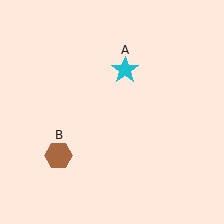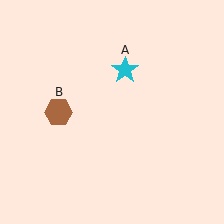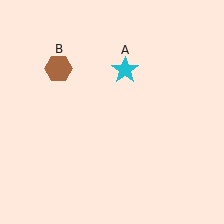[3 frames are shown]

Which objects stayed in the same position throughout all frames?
Cyan star (object A) remained stationary.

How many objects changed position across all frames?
1 object changed position: brown hexagon (object B).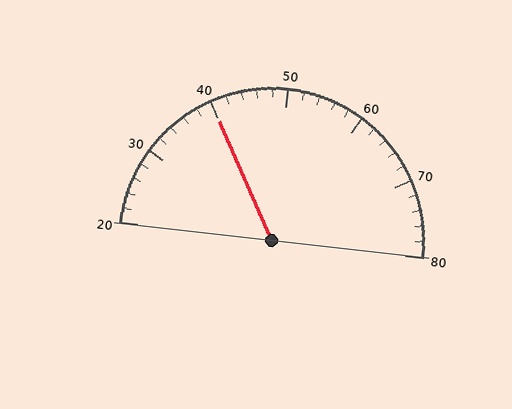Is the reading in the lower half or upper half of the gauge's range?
The reading is in the lower half of the range (20 to 80).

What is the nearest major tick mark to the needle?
The nearest major tick mark is 40.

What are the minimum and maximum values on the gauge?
The gauge ranges from 20 to 80.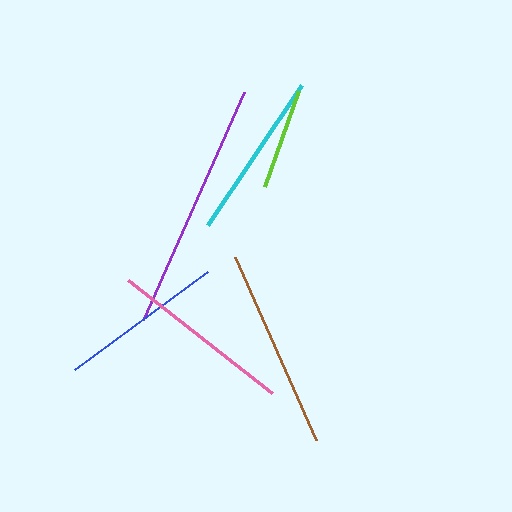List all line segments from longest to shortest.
From longest to shortest: purple, brown, pink, cyan, blue, lime.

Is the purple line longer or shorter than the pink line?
The purple line is longer than the pink line.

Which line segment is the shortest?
The lime line is the shortest at approximately 101 pixels.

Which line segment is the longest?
The purple line is the longest at approximately 249 pixels.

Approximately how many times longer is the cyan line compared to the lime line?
The cyan line is approximately 1.7 times the length of the lime line.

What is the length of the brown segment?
The brown segment is approximately 200 pixels long.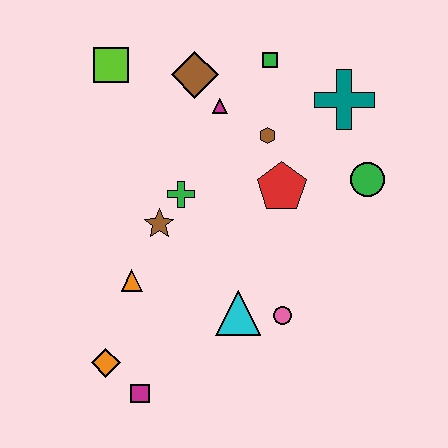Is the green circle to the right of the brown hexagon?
Yes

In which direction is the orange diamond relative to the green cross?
The orange diamond is below the green cross.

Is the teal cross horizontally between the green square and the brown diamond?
No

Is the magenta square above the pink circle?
No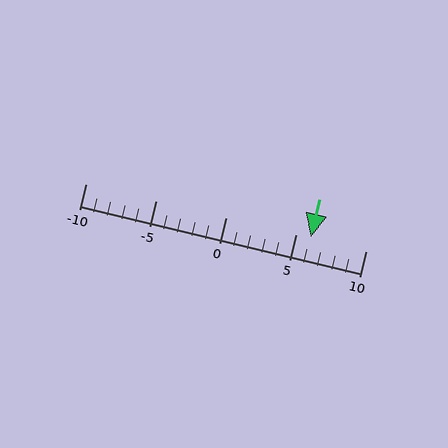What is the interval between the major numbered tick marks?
The major tick marks are spaced 5 units apart.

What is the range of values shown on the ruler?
The ruler shows values from -10 to 10.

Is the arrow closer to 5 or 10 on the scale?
The arrow is closer to 5.